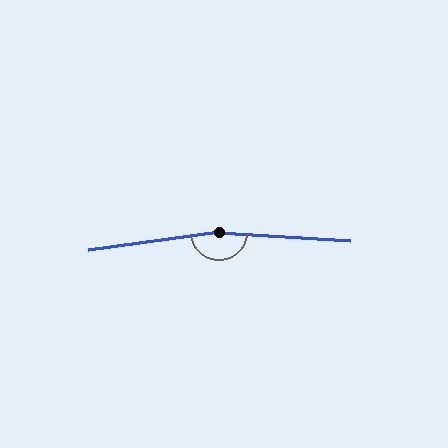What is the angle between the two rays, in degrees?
Approximately 169 degrees.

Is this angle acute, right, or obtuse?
It is obtuse.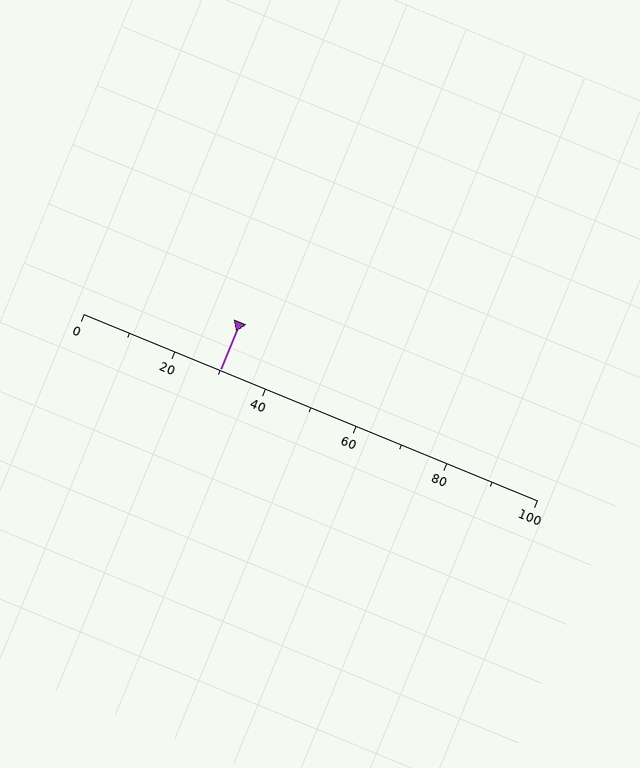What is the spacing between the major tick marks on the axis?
The major ticks are spaced 20 apart.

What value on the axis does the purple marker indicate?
The marker indicates approximately 30.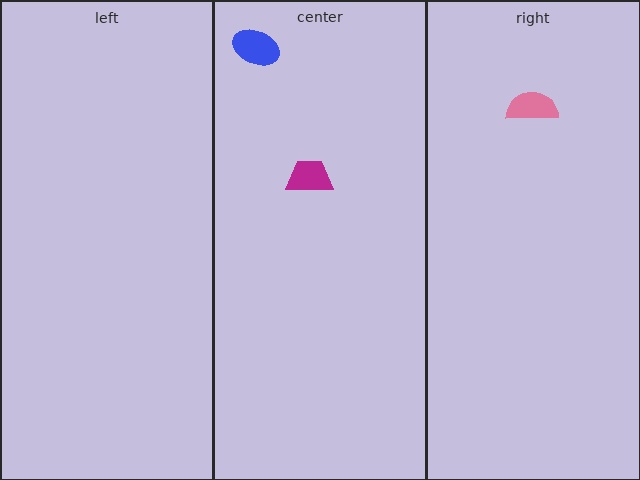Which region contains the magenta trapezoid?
The center region.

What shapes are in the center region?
The blue ellipse, the magenta trapezoid.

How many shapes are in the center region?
2.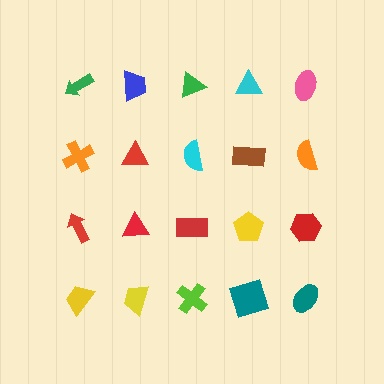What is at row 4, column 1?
A yellow trapezoid.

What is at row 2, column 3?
A cyan semicircle.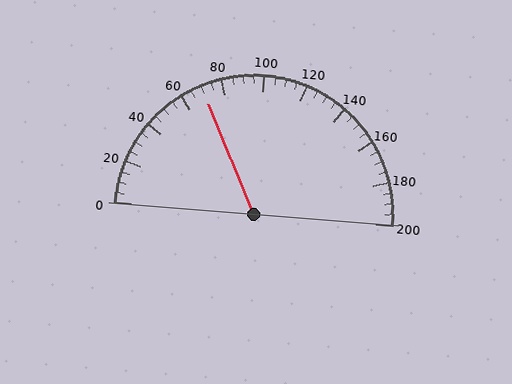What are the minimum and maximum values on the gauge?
The gauge ranges from 0 to 200.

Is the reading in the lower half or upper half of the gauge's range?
The reading is in the lower half of the range (0 to 200).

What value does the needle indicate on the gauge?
The needle indicates approximately 70.